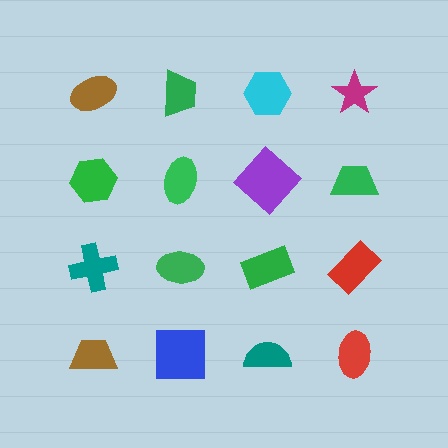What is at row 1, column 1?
A brown ellipse.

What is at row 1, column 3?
A cyan hexagon.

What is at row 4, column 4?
A red ellipse.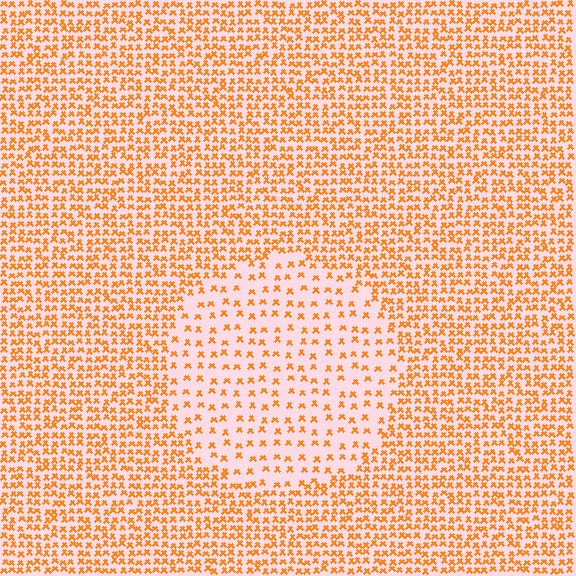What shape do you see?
I see a circle.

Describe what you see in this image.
The image contains small orange elements arranged at two different densities. A circle-shaped region is visible where the elements are less densely packed than the surrounding area.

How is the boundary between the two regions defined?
The boundary is defined by a change in element density (approximately 2.3x ratio). All elements are the same color, size, and shape.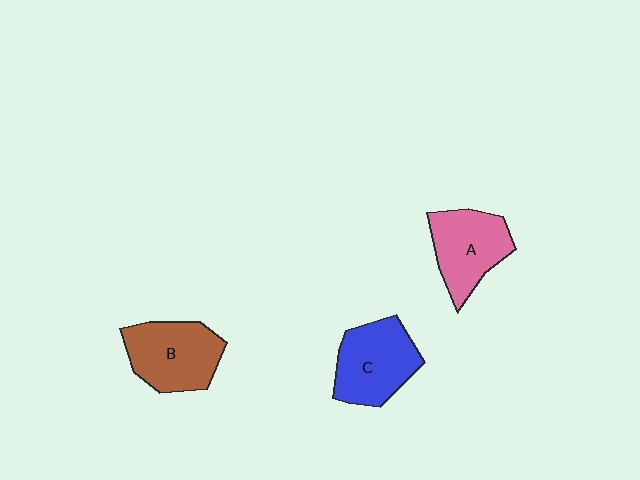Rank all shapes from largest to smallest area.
From largest to smallest: B (brown), C (blue), A (pink).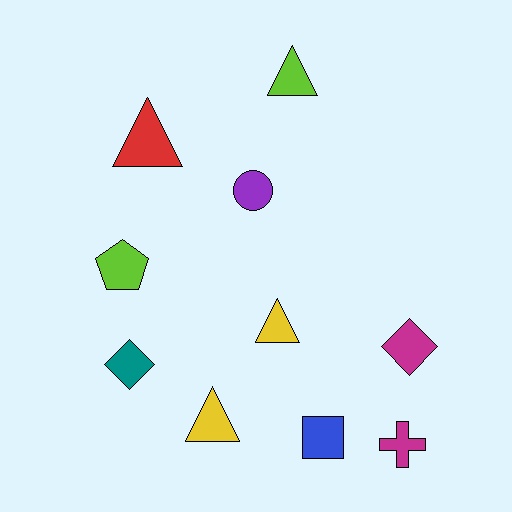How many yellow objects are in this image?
There are 2 yellow objects.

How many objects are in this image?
There are 10 objects.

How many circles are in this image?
There is 1 circle.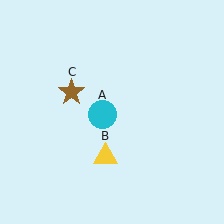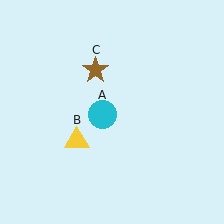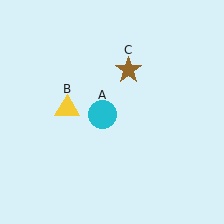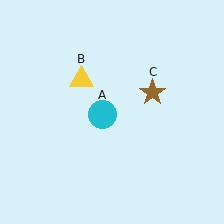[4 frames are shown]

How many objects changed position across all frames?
2 objects changed position: yellow triangle (object B), brown star (object C).